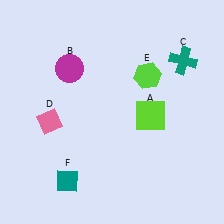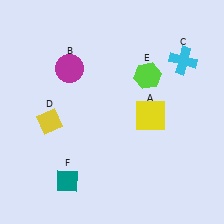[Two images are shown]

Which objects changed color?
A changed from lime to yellow. C changed from teal to cyan. D changed from pink to yellow.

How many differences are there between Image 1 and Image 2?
There are 3 differences between the two images.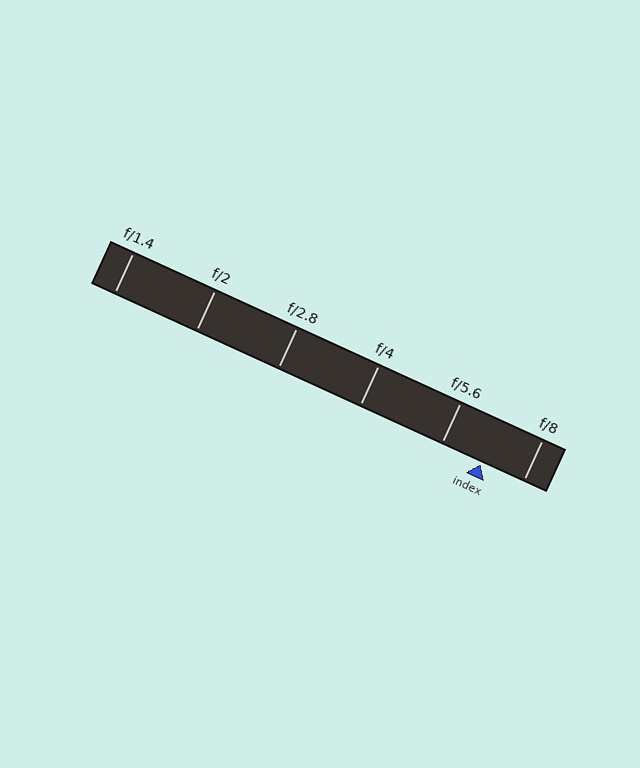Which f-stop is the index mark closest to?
The index mark is closest to f/5.6.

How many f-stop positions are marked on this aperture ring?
There are 6 f-stop positions marked.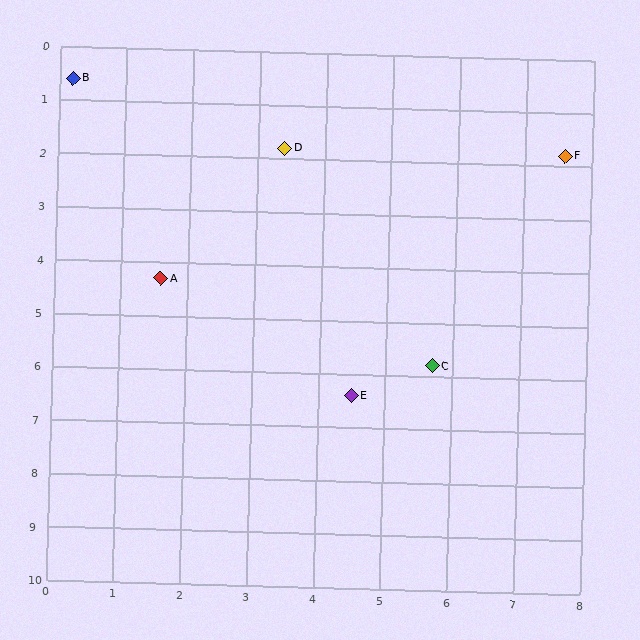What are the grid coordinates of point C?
Point C is at approximately (5.7, 5.8).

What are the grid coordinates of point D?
Point D is at approximately (3.4, 1.8).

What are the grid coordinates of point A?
Point A is at approximately (1.6, 4.3).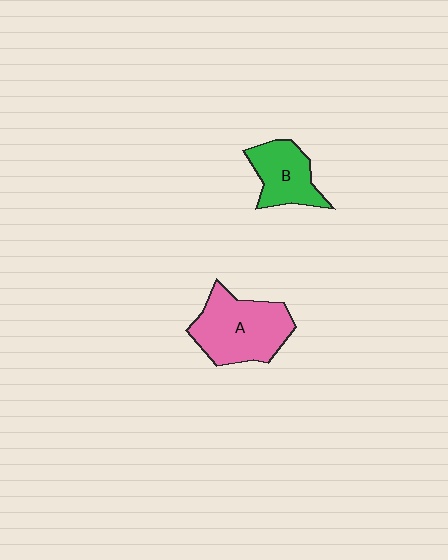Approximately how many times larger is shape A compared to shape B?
Approximately 1.5 times.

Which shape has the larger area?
Shape A (pink).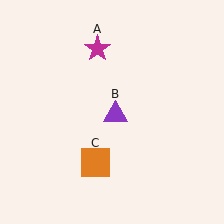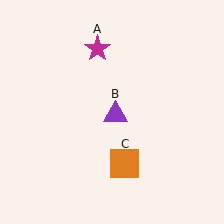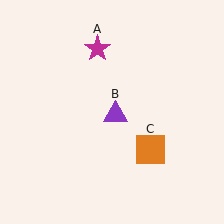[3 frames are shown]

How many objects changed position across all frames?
1 object changed position: orange square (object C).